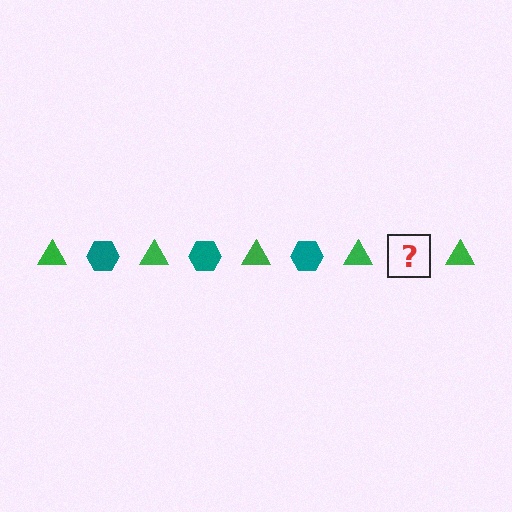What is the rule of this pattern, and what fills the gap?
The rule is that the pattern alternates between green triangle and teal hexagon. The gap should be filled with a teal hexagon.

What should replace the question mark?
The question mark should be replaced with a teal hexagon.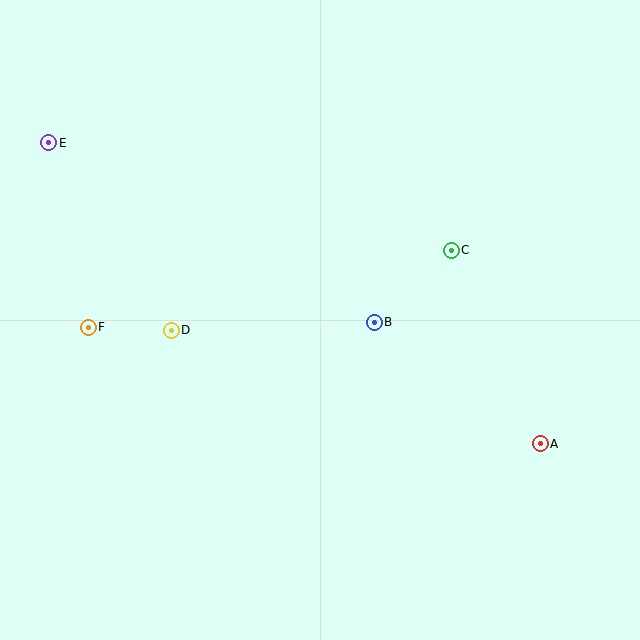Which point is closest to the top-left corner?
Point E is closest to the top-left corner.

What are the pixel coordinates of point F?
Point F is at (88, 327).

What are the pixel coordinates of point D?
Point D is at (171, 330).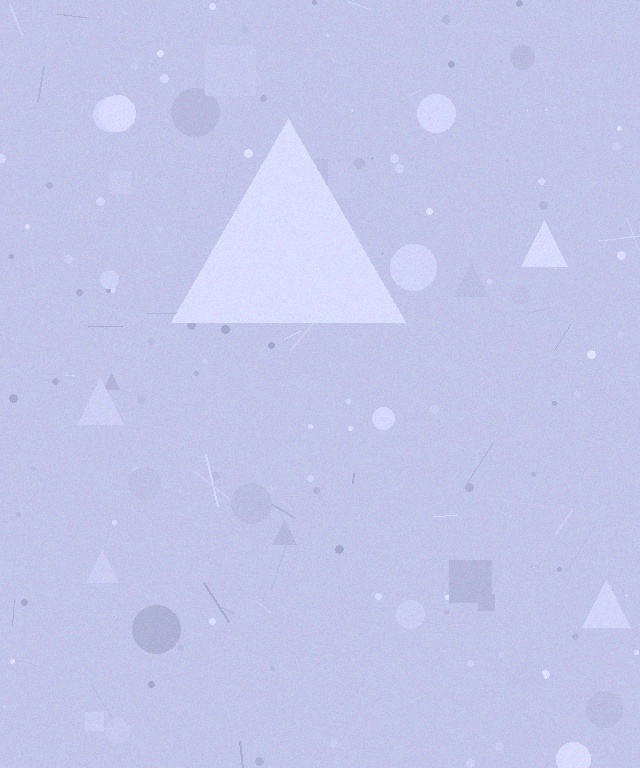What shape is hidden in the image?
A triangle is hidden in the image.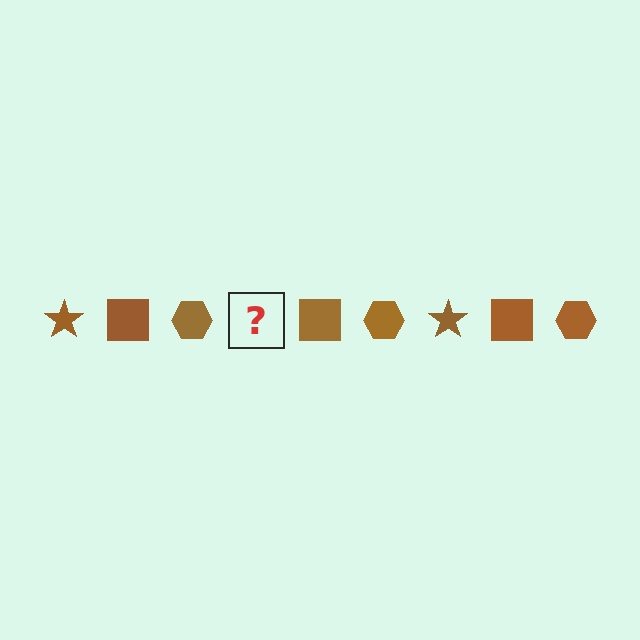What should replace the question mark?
The question mark should be replaced with a brown star.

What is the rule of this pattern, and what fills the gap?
The rule is that the pattern cycles through star, square, hexagon shapes in brown. The gap should be filled with a brown star.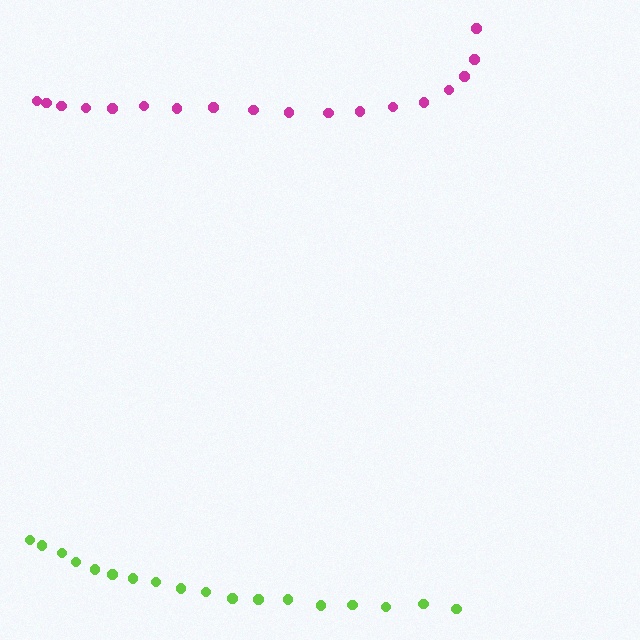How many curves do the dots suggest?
There are 2 distinct paths.